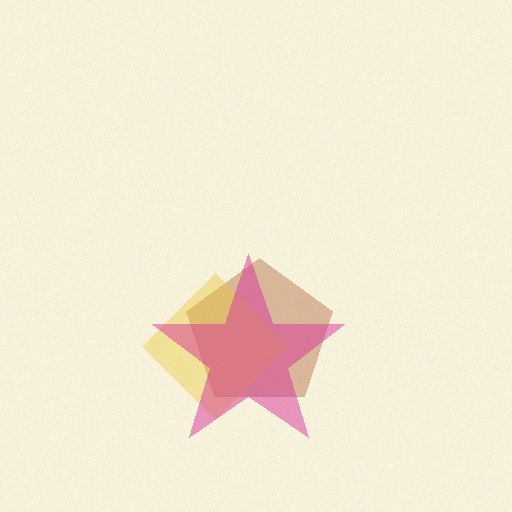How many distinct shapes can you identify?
There are 3 distinct shapes: a brown pentagon, a yellow diamond, a magenta star.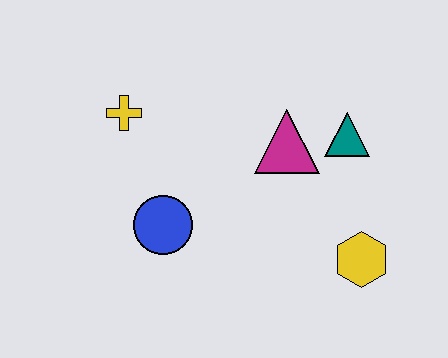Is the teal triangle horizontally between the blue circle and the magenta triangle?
No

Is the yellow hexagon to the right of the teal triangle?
Yes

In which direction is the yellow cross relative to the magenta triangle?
The yellow cross is to the left of the magenta triangle.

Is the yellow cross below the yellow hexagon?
No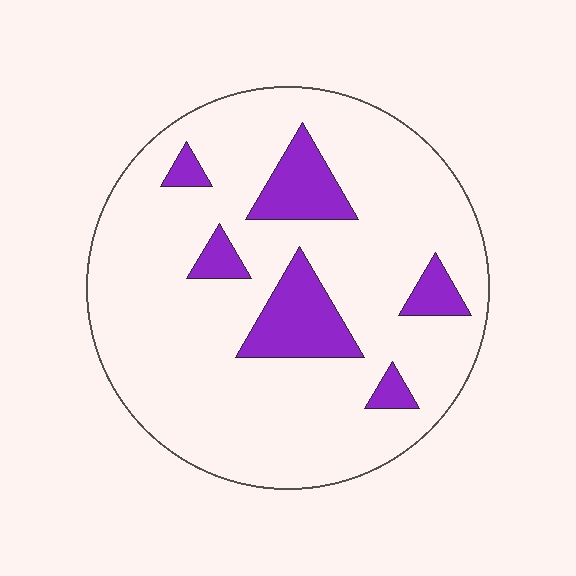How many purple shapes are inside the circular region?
6.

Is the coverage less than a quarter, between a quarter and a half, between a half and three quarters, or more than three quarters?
Less than a quarter.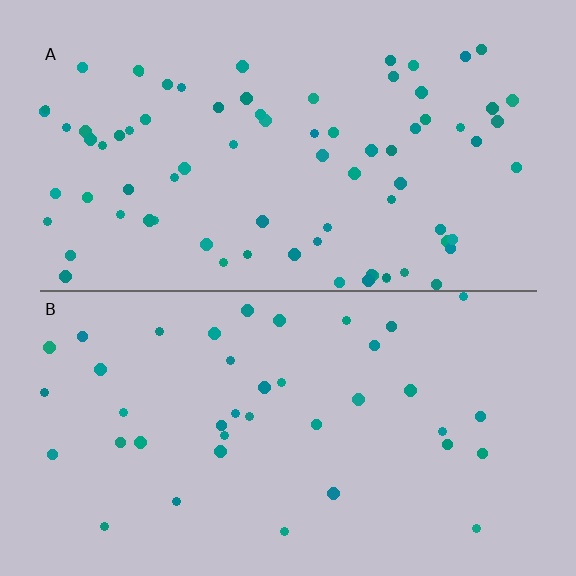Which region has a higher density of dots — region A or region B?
A (the top).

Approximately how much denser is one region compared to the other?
Approximately 2.0× — region A over region B.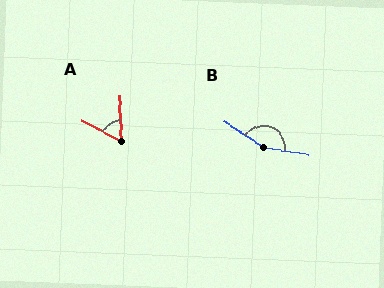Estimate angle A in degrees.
Approximately 60 degrees.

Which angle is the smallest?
A, at approximately 60 degrees.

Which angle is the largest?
B, at approximately 157 degrees.